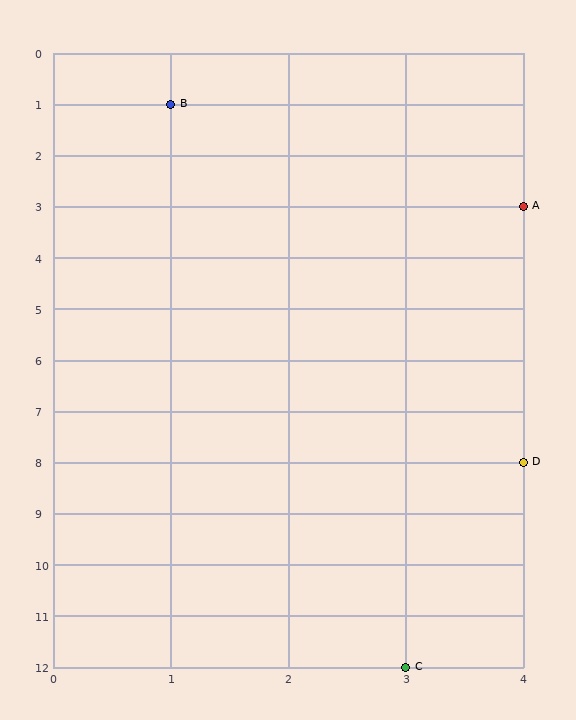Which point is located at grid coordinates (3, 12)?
Point C is at (3, 12).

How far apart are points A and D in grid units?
Points A and D are 5 rows apart.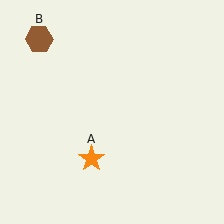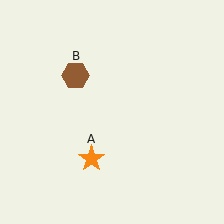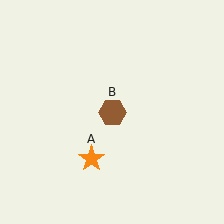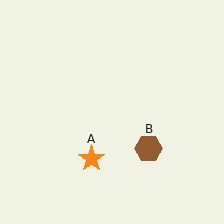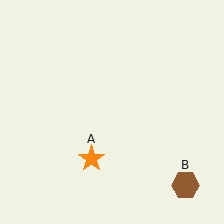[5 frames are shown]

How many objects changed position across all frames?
1 object changed position: brown hexagon (object B).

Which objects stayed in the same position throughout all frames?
Orange star (object A) remained stationary.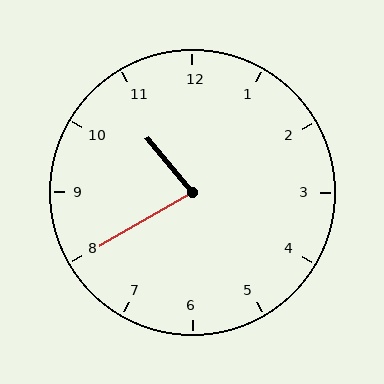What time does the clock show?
10:40.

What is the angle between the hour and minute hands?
Approximately 80 degrees.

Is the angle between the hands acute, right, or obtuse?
It is acute.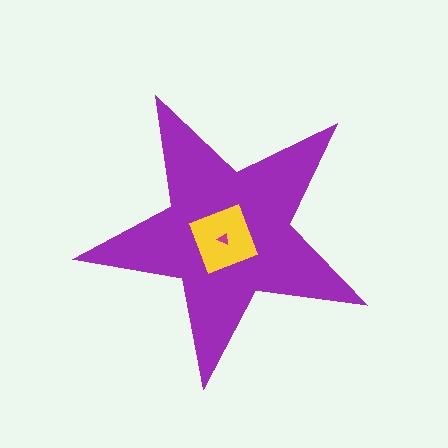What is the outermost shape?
The purple star.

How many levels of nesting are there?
3.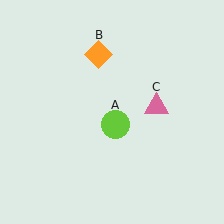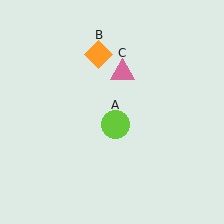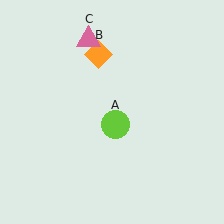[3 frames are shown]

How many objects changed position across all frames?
1 object changed position: pink triangle (object C).